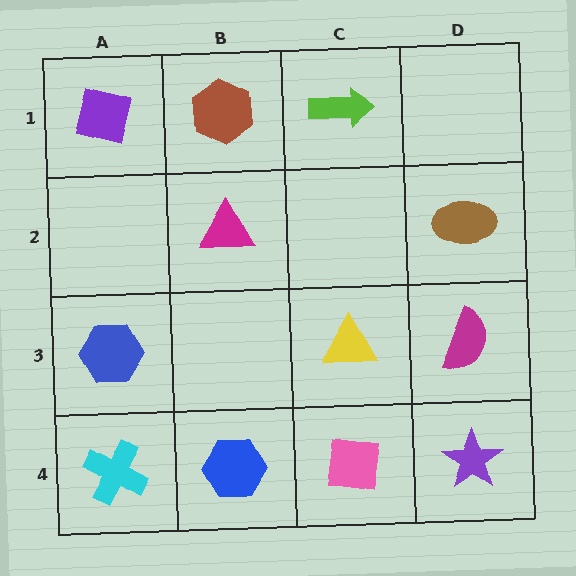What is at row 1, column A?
A purple square.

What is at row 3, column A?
A blue hexagon.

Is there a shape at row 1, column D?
No, that cell is empty.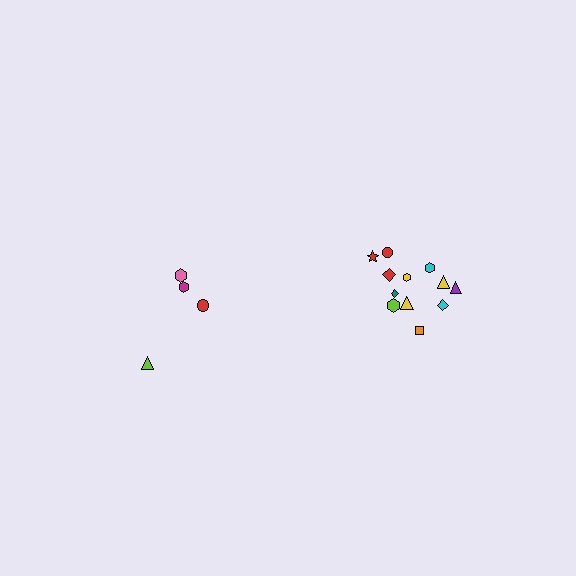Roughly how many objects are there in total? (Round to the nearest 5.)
Roughly 15 objects in total.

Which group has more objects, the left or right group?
The right group.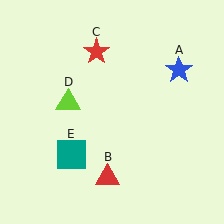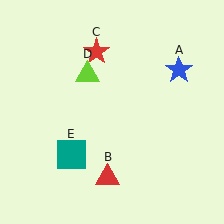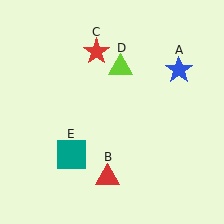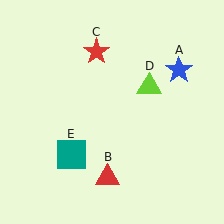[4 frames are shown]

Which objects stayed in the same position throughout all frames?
Blue star (object A) and red triangle (object B) and red star (object C) and teal square (object E) remained stationary.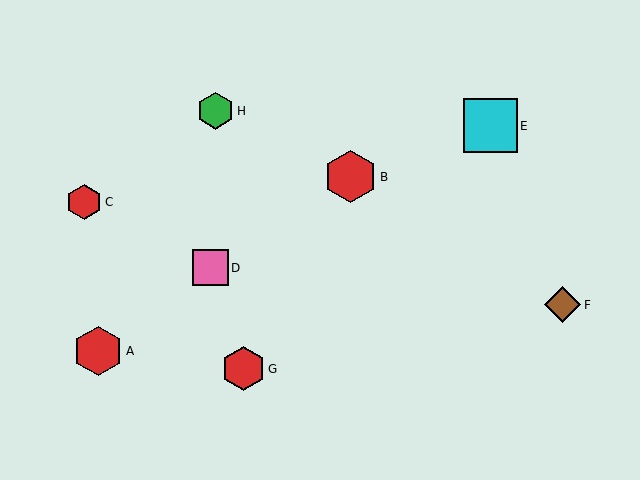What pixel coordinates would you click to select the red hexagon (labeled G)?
Click at (243, 369) to select the red hexagon G.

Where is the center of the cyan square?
The center of the cyan square is at (490, 126).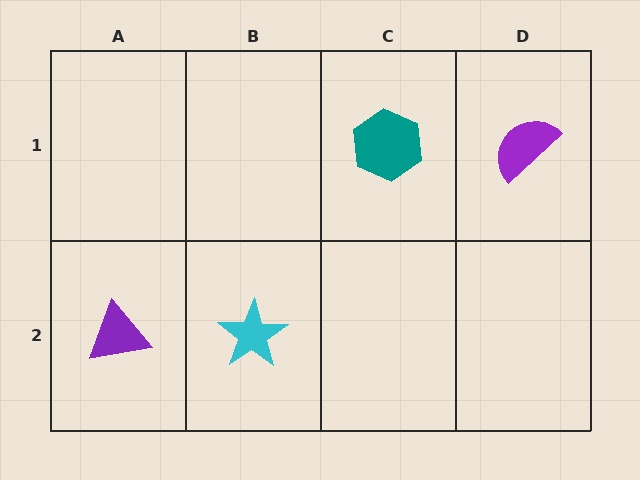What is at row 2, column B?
A cyan star.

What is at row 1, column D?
A purple semicircle.